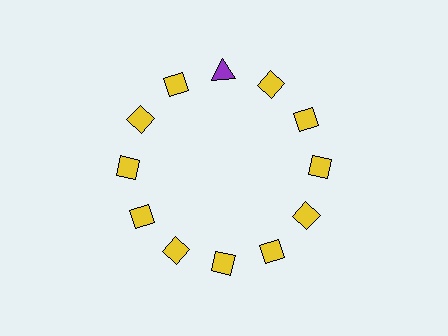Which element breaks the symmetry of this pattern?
The purple triangle at roughly the 12 o'clock position breaks the symmetry. All other shapes are yellow diamonds.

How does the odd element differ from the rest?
It differs in both color (purple instead of yellow) and shape (triangle instead of diamond).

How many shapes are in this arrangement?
There are 12 shapes arranged in a ring pattern.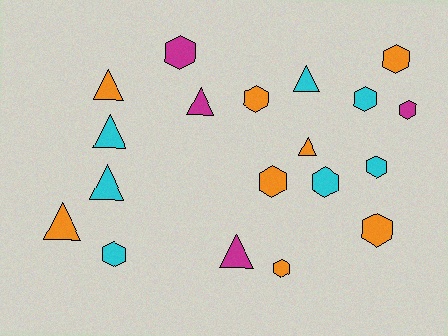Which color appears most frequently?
Orange, with 8 objects.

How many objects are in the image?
There are 19 objects.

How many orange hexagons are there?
There are 5 orange hexagons.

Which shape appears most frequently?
Hexagon, with 11 objects.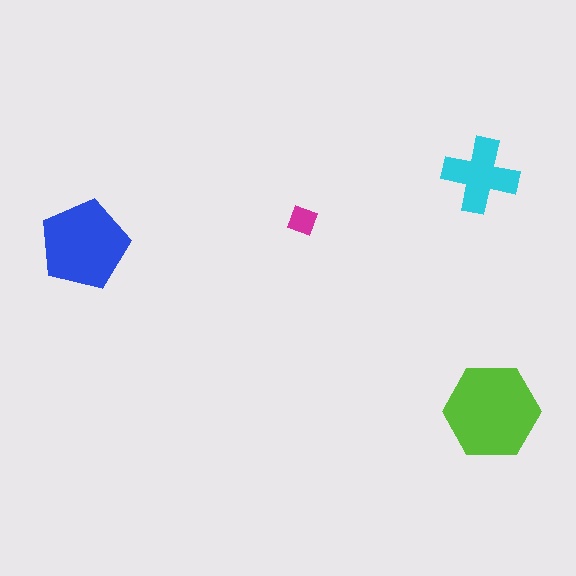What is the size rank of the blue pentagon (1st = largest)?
2nd.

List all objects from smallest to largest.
The magenta diamond, the cyan cross, the blue pentagon, the lime hexagon.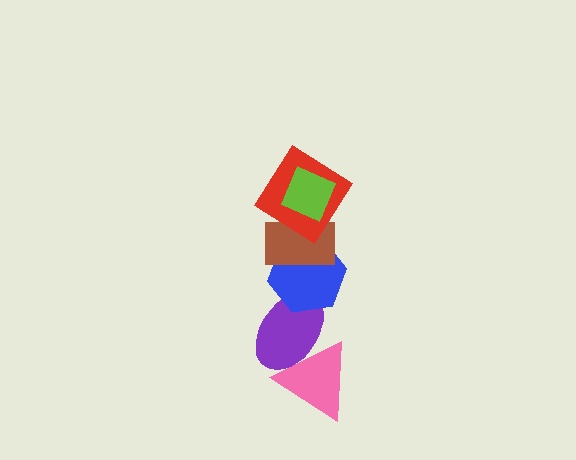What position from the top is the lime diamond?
The lime diamond is 1st from the top.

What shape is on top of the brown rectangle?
The red diamond is on top of the brown rectangle.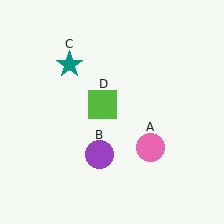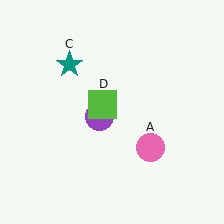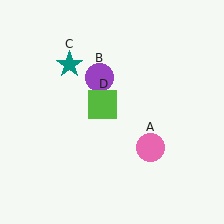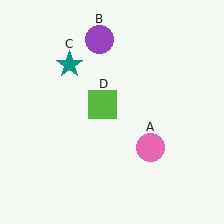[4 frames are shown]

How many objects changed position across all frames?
1 object changed position: purple circle (object B).